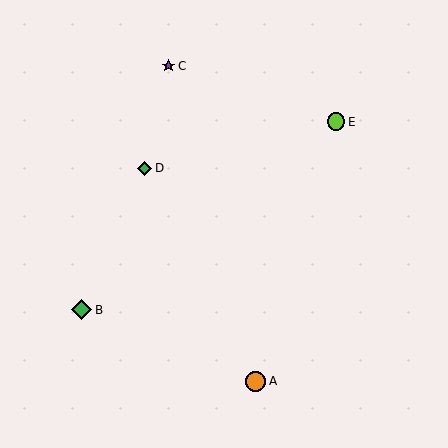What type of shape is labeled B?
Shape B is a green diamond.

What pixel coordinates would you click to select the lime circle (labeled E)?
Click at (336, 122) to select the lime circle E.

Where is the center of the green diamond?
The center of the green diamond is at (82, 310).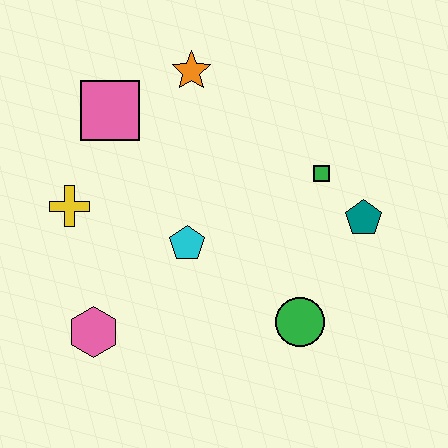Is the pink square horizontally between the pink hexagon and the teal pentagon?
Yes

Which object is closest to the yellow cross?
The pink square is closest to the yellow cross.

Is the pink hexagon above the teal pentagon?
No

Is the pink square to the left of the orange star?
Yes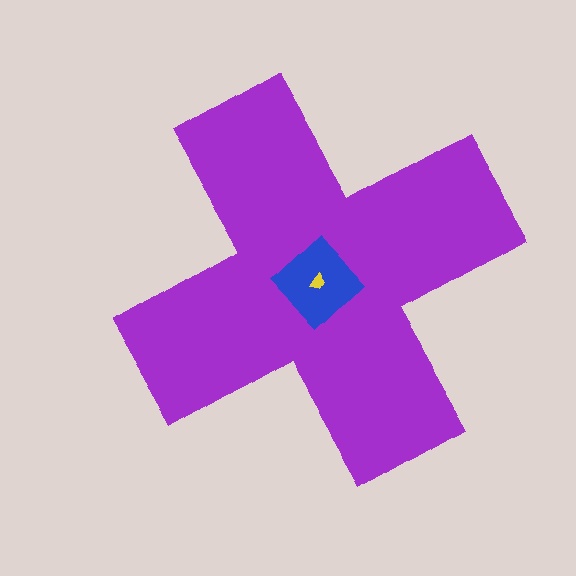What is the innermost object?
The yellow trapezoid.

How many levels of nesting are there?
3.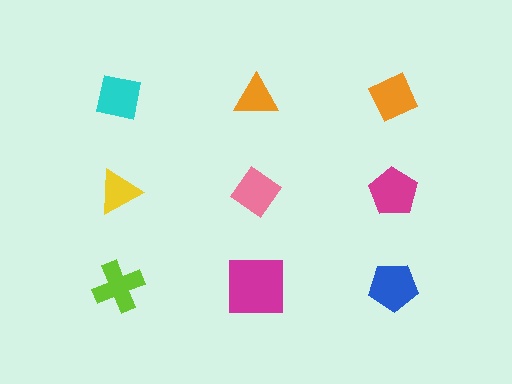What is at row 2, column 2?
A pink diamond.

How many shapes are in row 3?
3 shapes.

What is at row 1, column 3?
An orange diamond.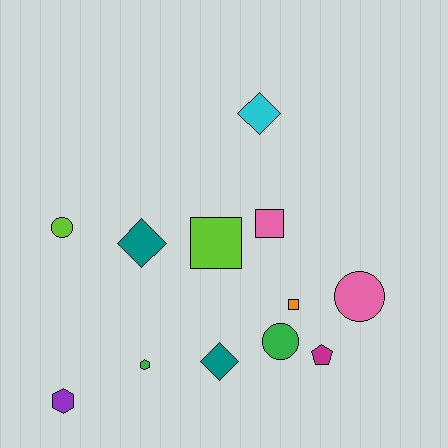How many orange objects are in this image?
There is 1 orange object.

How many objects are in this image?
There are 12 objects.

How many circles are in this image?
There are 3 circles.